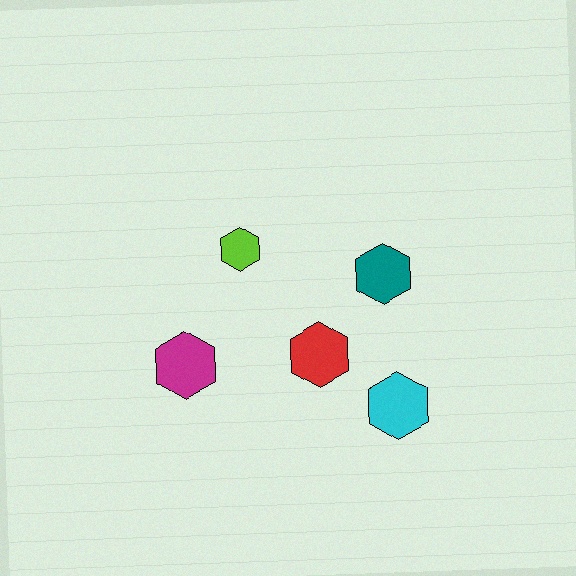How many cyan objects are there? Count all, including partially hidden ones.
There is 1 cyan object.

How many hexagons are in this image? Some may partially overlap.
There are 5 hexagons.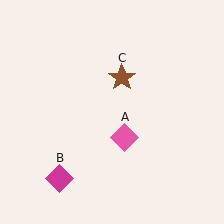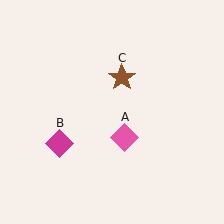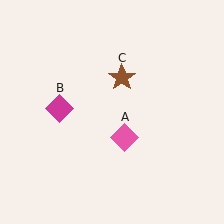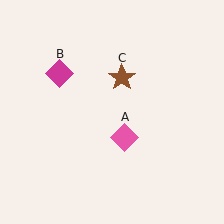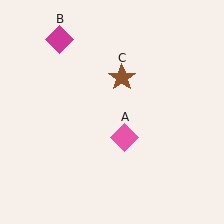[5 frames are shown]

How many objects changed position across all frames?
1 object changed position: magenta diamond (object B).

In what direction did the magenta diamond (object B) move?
The magenta diamond (object B) moved up.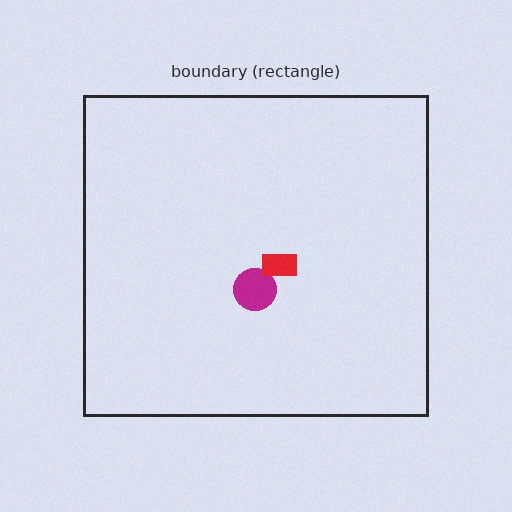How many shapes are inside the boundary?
2 inside, 0 outside.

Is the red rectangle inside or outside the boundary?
Inside.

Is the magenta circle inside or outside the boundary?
Inside.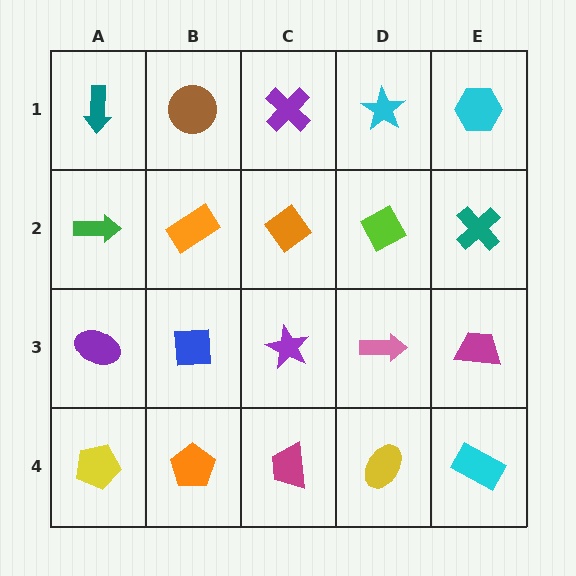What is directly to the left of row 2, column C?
An orange rectangle.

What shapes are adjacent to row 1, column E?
A teal cross (row 2, column E), a cyan star (row 1, column D).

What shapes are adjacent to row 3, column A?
A green arrow (row 2, column A), a yellow pentagon (row 4, column A), a blue square (row 3, column B).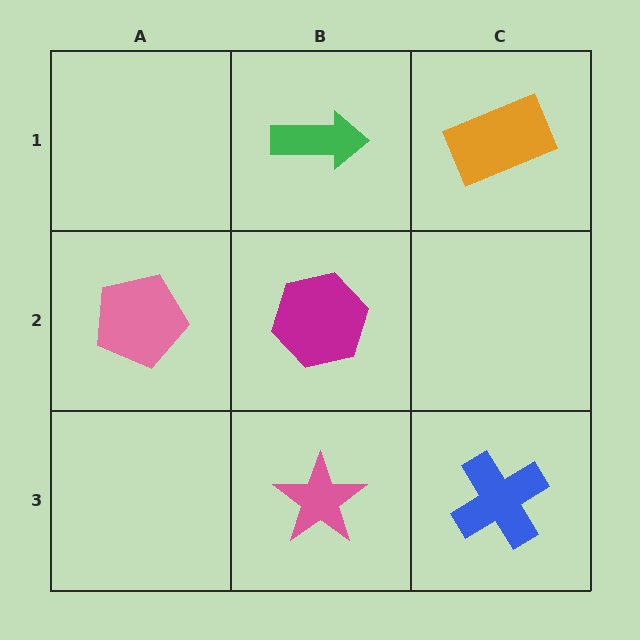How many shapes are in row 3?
2 shapes.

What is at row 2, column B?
A magenta hexagon.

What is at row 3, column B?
A pink star.